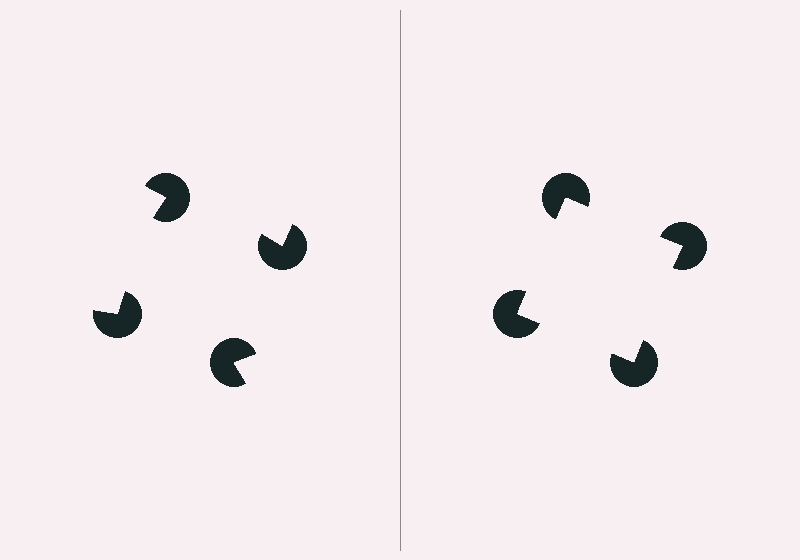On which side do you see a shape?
An illusory square appears on the right side. On the left side the wedge cuts are rotated, so no coherent shape forms.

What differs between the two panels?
The pac-man discs are positioned identically on both sides; only the wedge orientations differ. On the right they align to a square; on the left they are misaligned.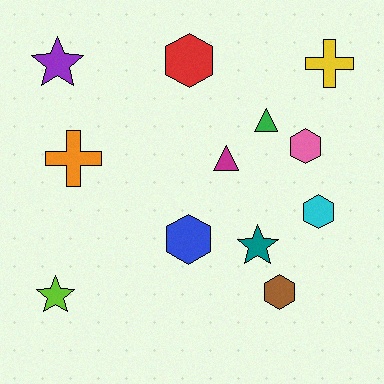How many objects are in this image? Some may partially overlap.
There are 12 objects.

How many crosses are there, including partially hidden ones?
There are 2 crosses.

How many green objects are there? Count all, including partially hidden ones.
There is 1 green object.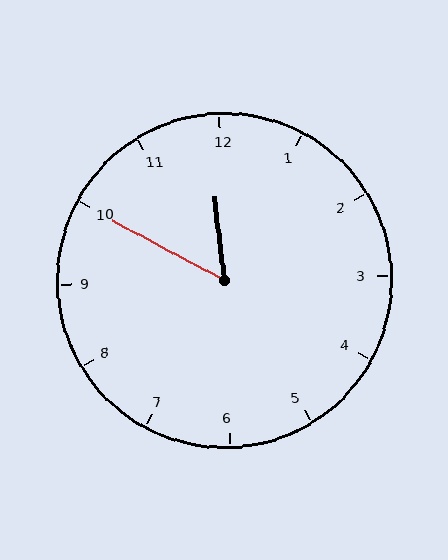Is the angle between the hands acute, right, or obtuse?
It is acute.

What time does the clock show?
11:50.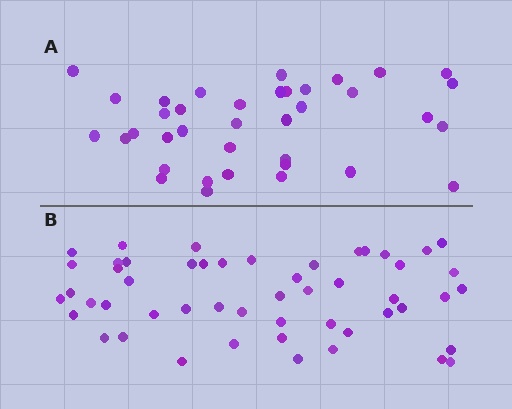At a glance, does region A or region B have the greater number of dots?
Region B (the bottom region) has more dots.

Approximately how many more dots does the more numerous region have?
Region B has approximately 15 more dots than region A.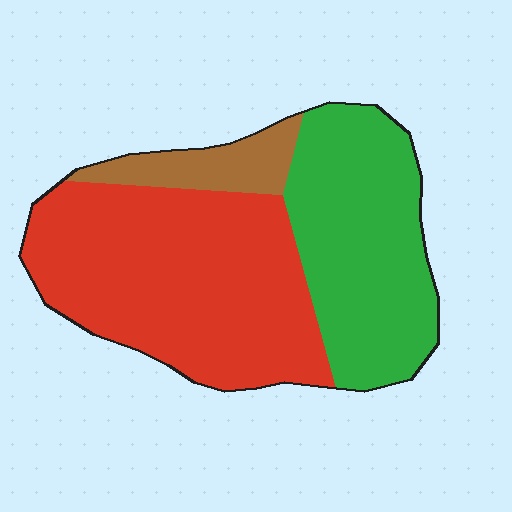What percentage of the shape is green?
Green covers about 35% of the shape.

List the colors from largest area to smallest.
From largest to smallest: red, green, brown.